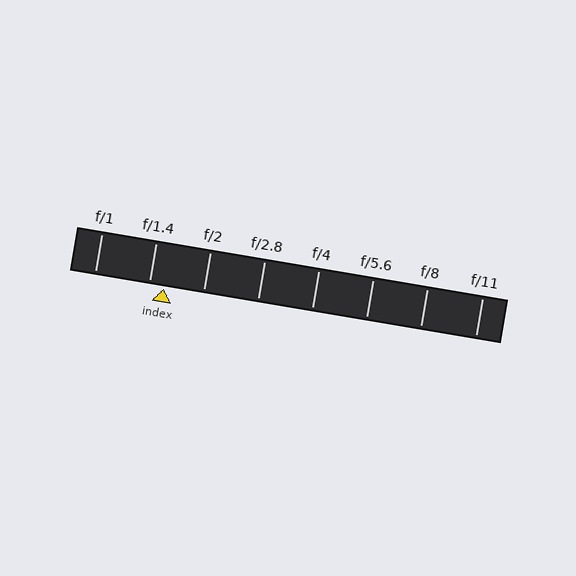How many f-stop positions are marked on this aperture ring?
There are 8 f-stop positions marked.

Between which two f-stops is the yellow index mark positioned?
The index mark is between f/1.4 and f/2.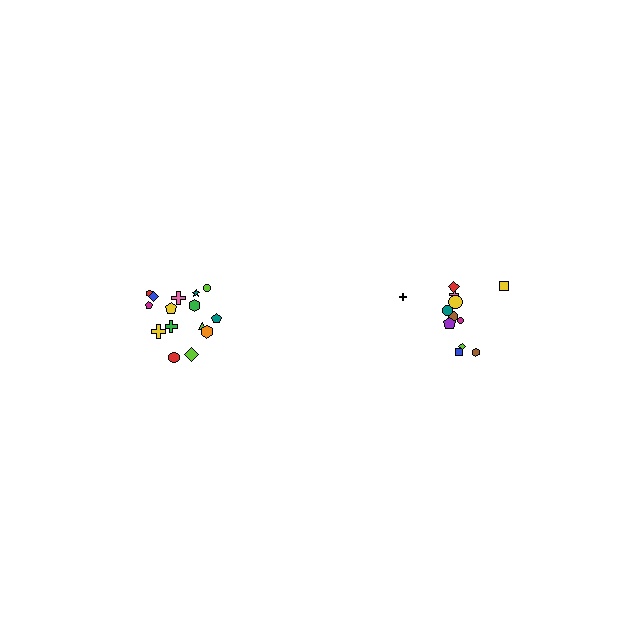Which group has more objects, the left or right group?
The left group.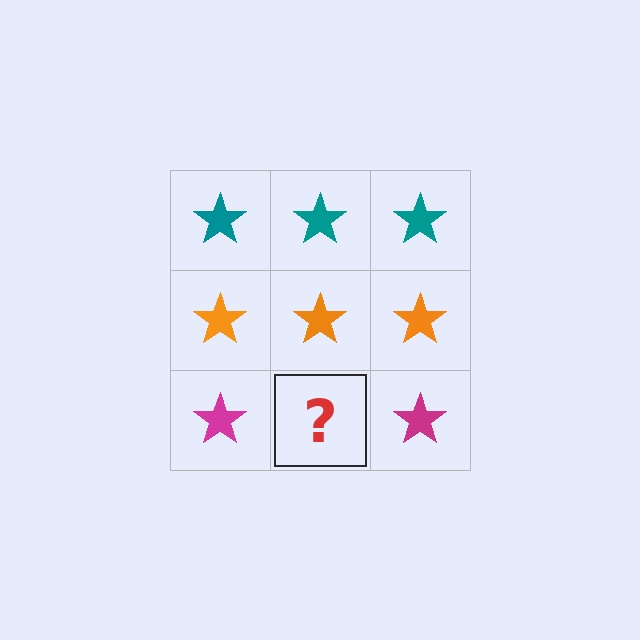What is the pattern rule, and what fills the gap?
The rule is that each row has a consistent color. The gap should be filled with a magenta star.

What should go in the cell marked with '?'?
The missing cell should contain a magenta star.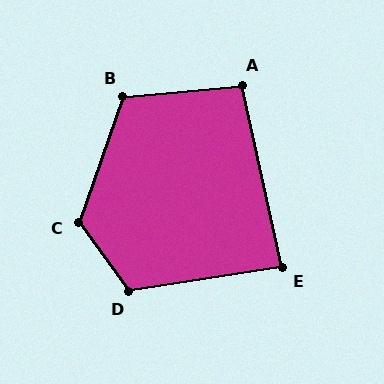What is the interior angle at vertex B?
Approximately 115 degrees (obtuse).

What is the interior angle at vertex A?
Approximately 97 degrees (obtuse).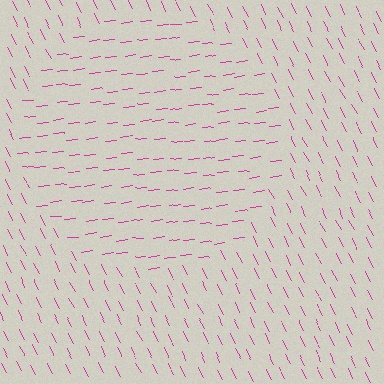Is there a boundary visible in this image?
Yes, there is a texture boundary formed by a change in line orientation.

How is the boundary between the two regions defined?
The boundary is defined purely by a change in line orientation (approximately 69 degrees difference). All lines are the same color and thickness.